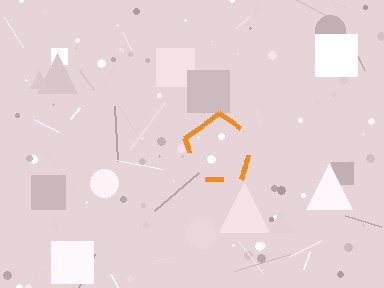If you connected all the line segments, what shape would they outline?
They would outline a pentagon.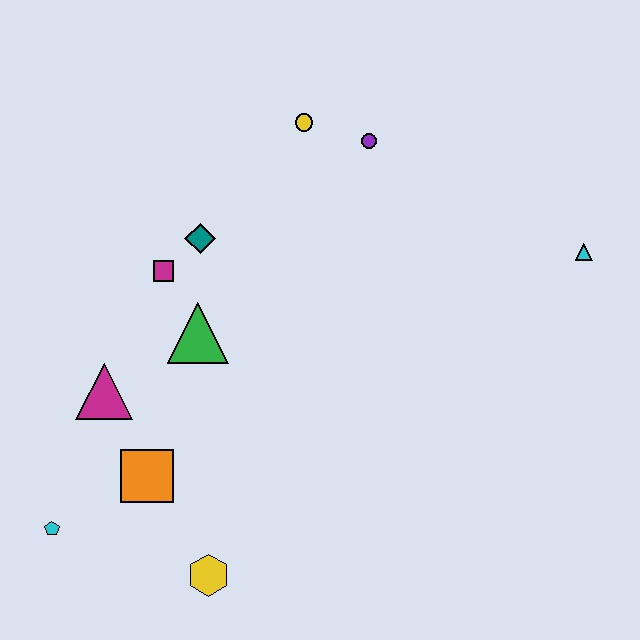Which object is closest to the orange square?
The magenta triangle is closest to the orange square.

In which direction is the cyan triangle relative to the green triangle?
The cyan triangle is to the right of the green triangle.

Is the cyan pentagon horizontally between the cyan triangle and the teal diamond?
No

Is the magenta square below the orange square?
No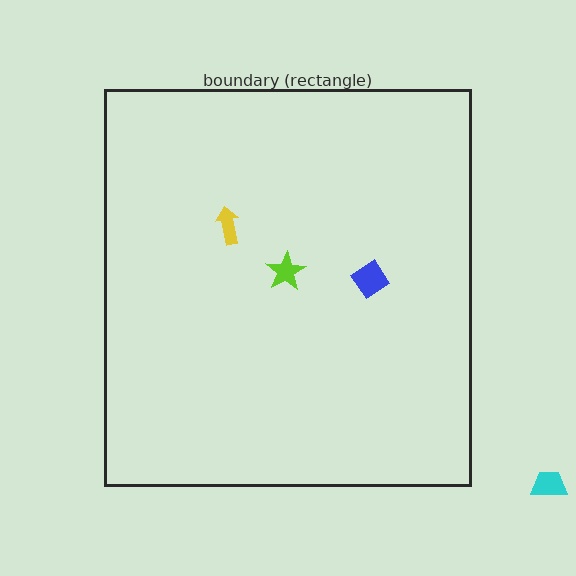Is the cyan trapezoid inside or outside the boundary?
Outside.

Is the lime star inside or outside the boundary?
Inside.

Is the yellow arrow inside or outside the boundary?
Inside.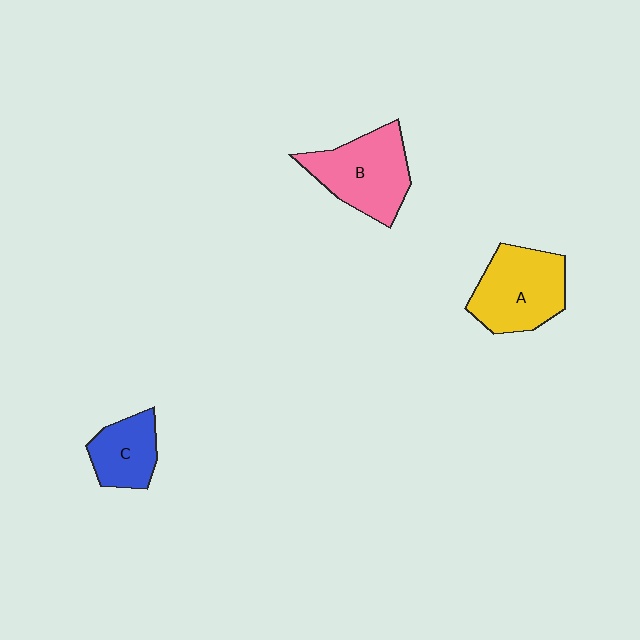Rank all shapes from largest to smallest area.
From largest to smallest: A (yellow), B (pink), C (blue).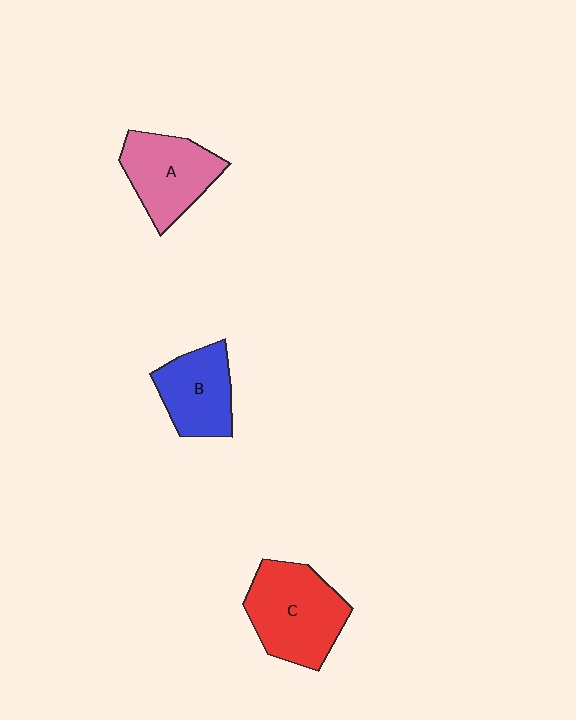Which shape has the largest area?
Shape C (red).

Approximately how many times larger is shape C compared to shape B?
Approximately 1.4 times.